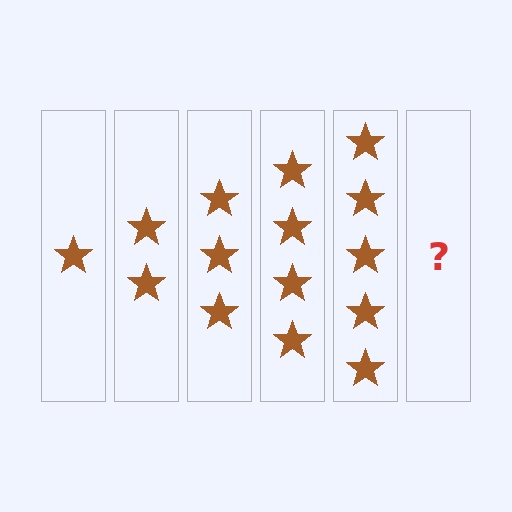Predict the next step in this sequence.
The next step is 6 stars.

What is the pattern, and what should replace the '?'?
The pattern is that each step adds one more star. The '?' should be 6 stars.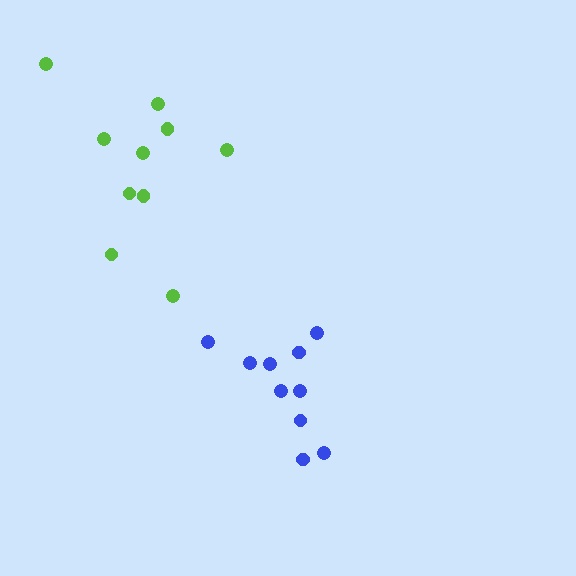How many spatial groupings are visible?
There are 2 spatial groupings.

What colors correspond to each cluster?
The clusters are colored: lime, blue.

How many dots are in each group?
Group 1: 10 dots, Group 2: 10 dots (20 total).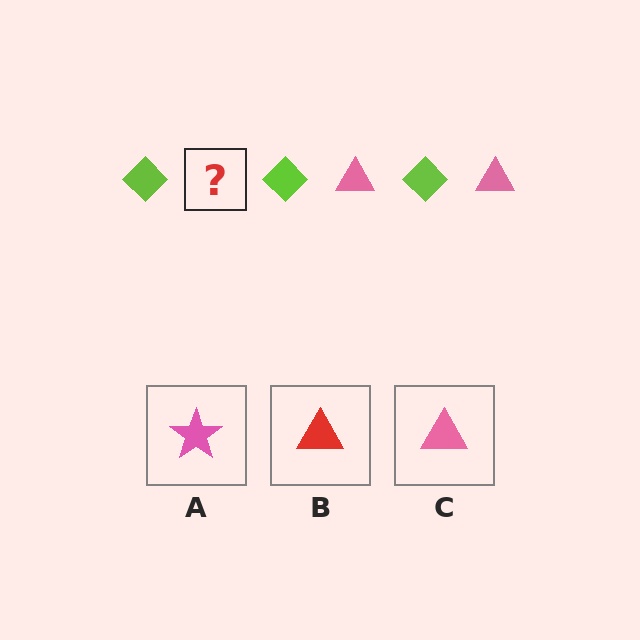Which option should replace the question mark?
Option C.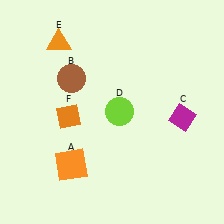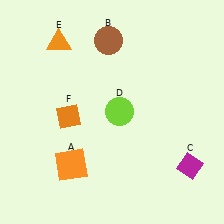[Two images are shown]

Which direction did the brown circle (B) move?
The brown circle (B) moved up.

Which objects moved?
The objects that moved are: the brown circle (B), the magenta diamond (C).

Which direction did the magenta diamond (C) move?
The magenta diamond (C) moved down.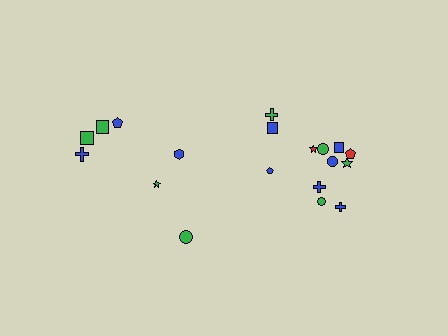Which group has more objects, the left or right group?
The right group.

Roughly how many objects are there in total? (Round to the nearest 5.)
Roughly 20 objects in total.